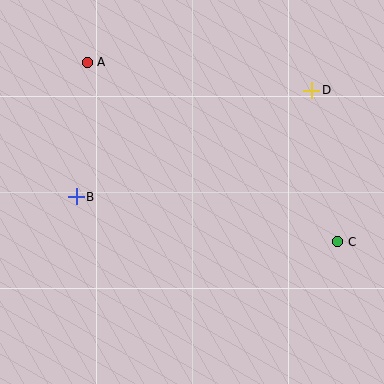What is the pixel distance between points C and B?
The distance between C and B is 266 pixels.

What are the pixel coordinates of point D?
Point D is at (312, 90).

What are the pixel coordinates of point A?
Point A is at (87, 62).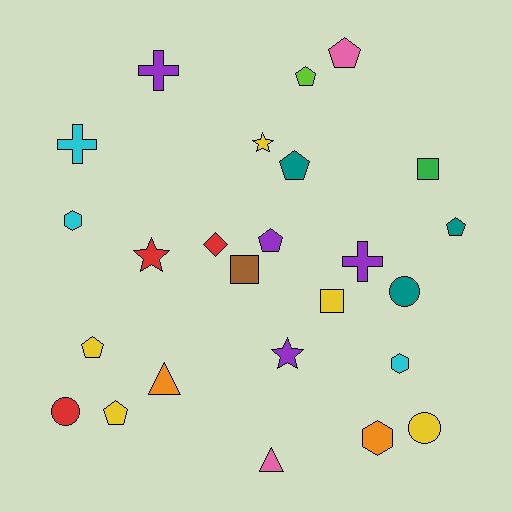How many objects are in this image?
There are 25 objects.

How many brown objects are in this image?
There is 1 brown object.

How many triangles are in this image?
There are 2 triangles.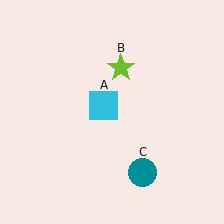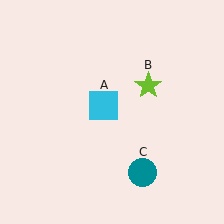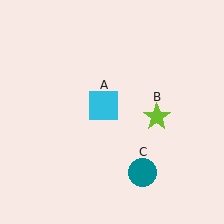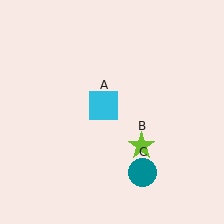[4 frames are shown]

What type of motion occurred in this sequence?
The lime star (object B) rotated clockwise around the center of the scene.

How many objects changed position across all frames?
1 object changed position: lime star (object B).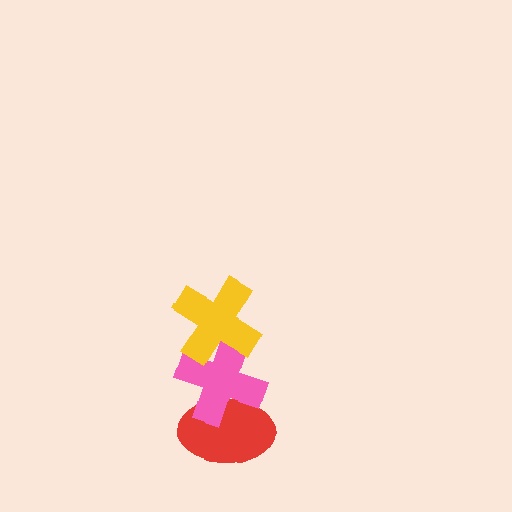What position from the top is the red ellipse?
The red ellipse is 3rd from the top.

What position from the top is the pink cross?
The pink cross is 2nd from the top.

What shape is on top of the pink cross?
The yellow cross is on top of the pink cross.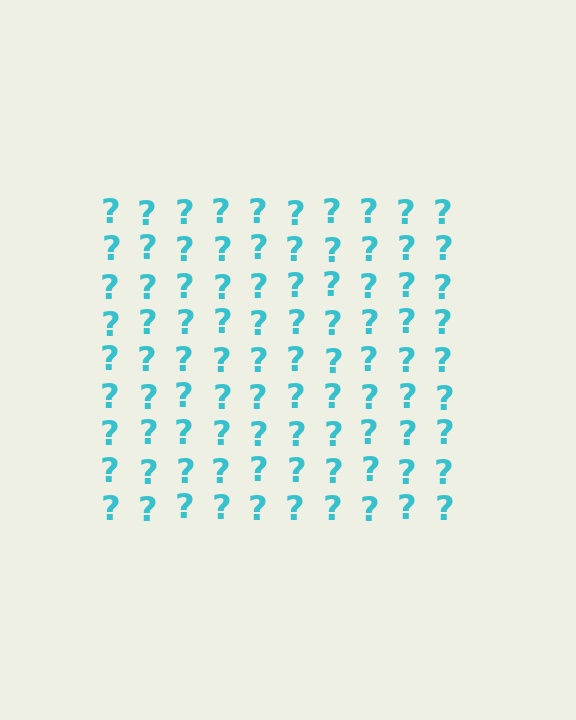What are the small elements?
The small elements are question marks.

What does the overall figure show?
The overall figure shows a square.